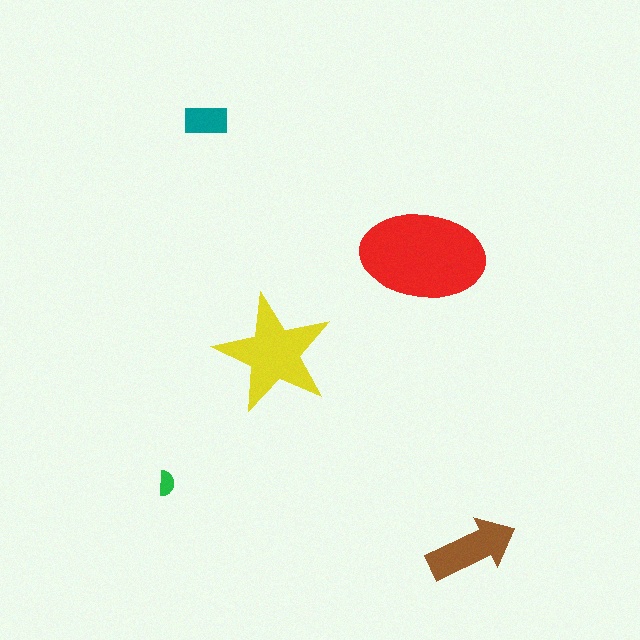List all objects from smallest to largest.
The green semicircle, the teal rectangle, the brown arrow, the yellow star, the red ellipse.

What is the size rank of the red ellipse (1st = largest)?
1st.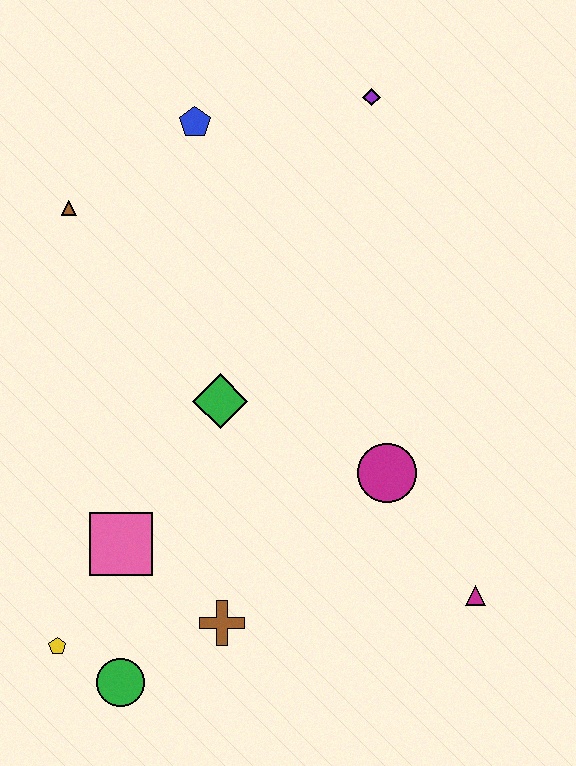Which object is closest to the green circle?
The yellow pentagon is closest to the green circle.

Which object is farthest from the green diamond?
The purple diamond is farthest from the green diamond.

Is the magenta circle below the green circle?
No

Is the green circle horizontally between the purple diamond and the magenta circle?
No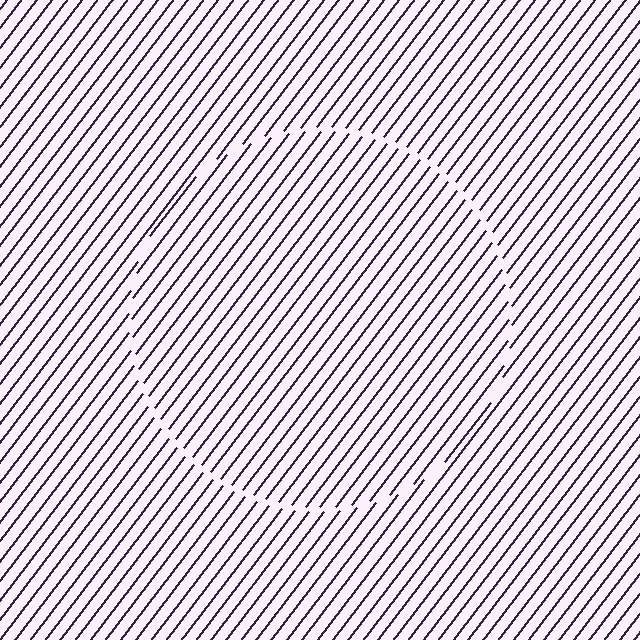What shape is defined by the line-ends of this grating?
An illusory circle. The interior of the shape contains the same grating, shifted by half a period — the contour is defined by the phase discontinuity where line-ends from the inner and outer gratings abut.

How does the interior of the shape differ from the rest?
The interior of the shape contains the same grating, shifted by half a period — the contour is defined by the phase discontinuity where line-ends from the inner and outer gratings abut.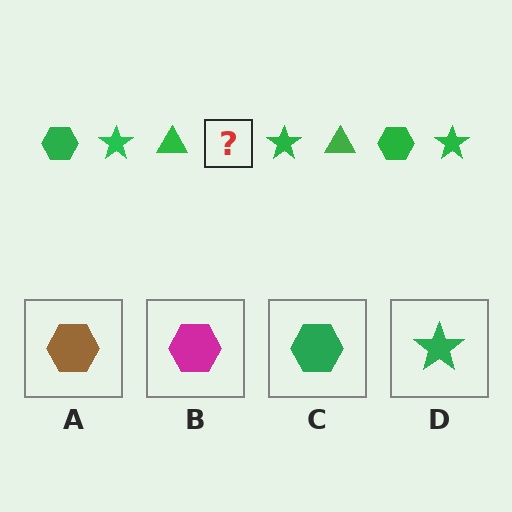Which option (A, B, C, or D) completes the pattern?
C.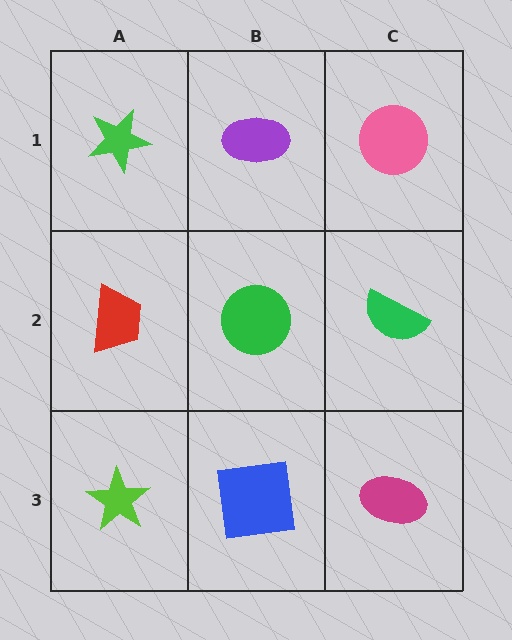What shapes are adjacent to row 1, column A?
A red trapezoid (row 2, column A), a purple ellipse (row 1, column B).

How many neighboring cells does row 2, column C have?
3.